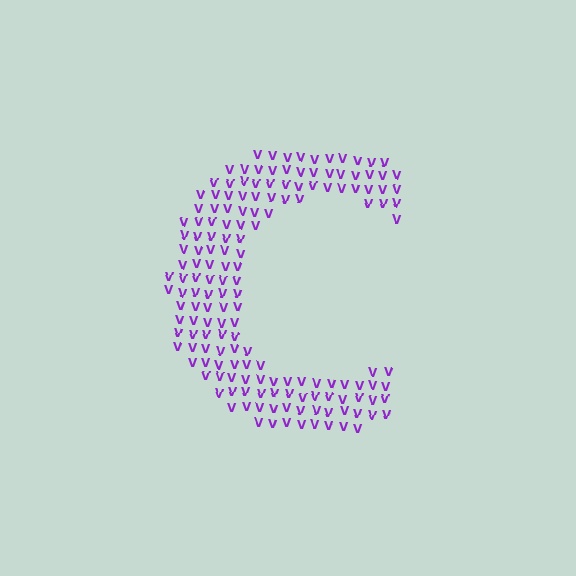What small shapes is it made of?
It is made of small letter V's.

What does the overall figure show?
The overall figure shows the letter C.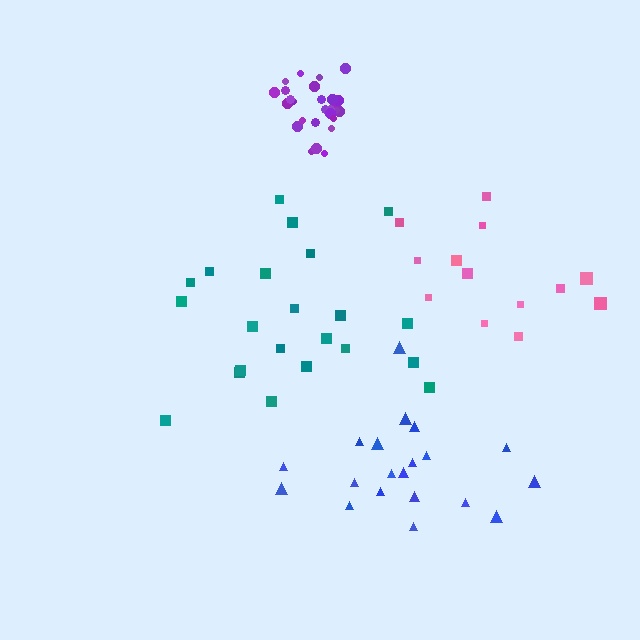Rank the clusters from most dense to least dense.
purple, pink, blue, teal.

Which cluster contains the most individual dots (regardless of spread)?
Purple (27).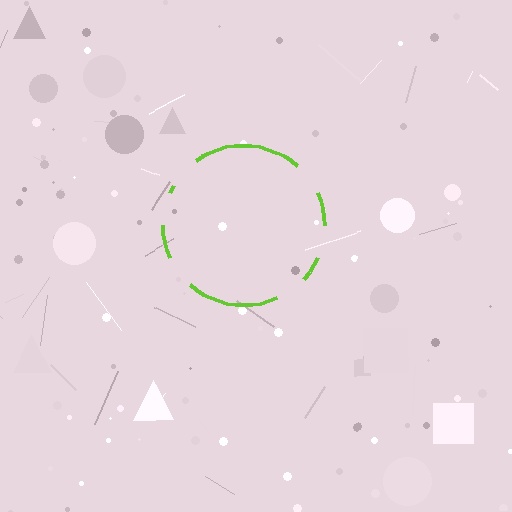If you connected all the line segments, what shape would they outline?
They would outline a circle.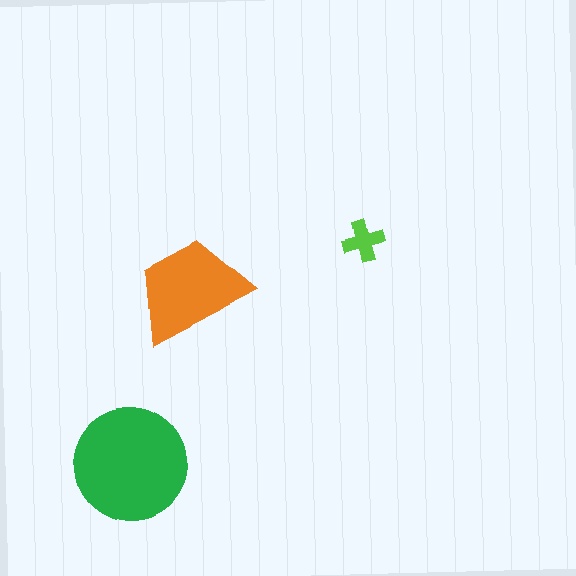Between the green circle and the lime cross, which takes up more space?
The green circle.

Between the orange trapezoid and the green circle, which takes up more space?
The green circle.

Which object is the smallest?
The lime cross.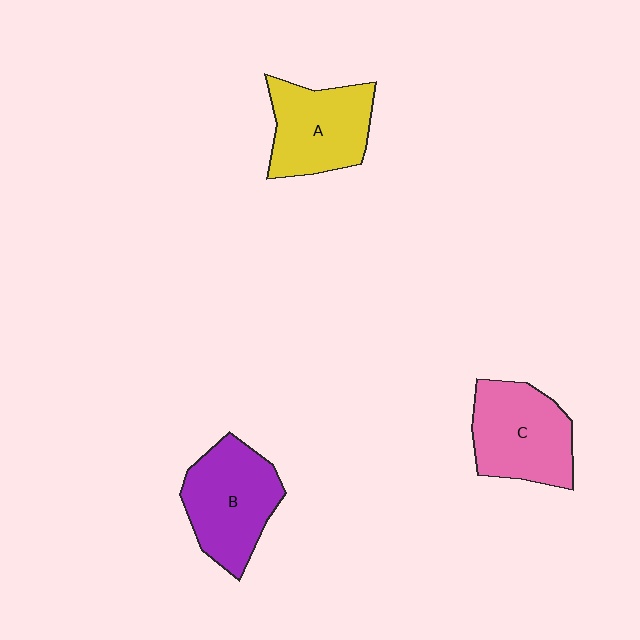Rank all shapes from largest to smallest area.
From largest to smallest: B (purple), C (pink), A (yellow).